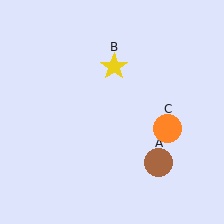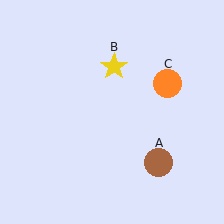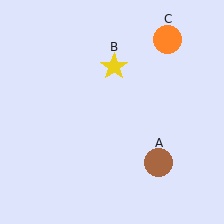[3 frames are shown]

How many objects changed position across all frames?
1 object changed position: orange circle (object C).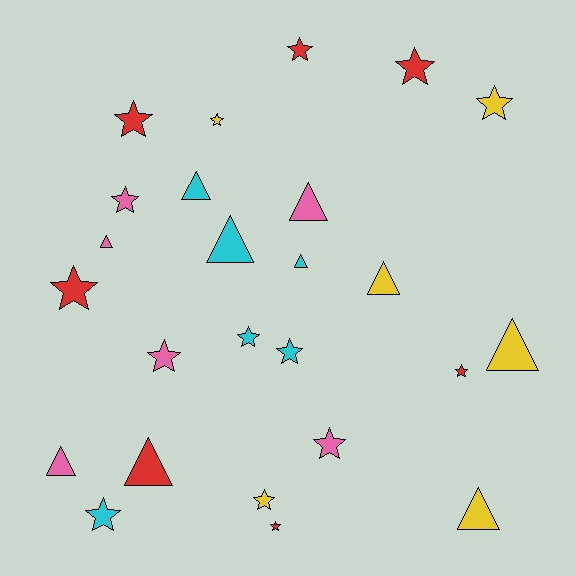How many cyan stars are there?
There are 3 cyan stars.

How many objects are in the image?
There are 25 objects.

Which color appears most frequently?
Red, with 7 objects.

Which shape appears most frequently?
Star, with 15 objects.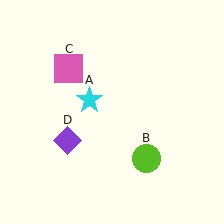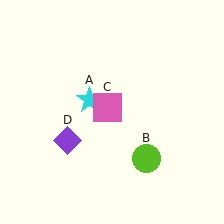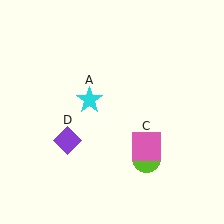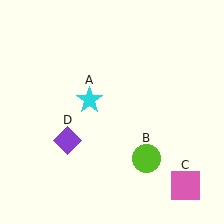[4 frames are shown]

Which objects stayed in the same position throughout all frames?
Cyan star (object A) and lime circle (object B) and purple diamond (object D) remained stationary.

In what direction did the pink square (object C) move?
The pink square (object C) moved down and to the right.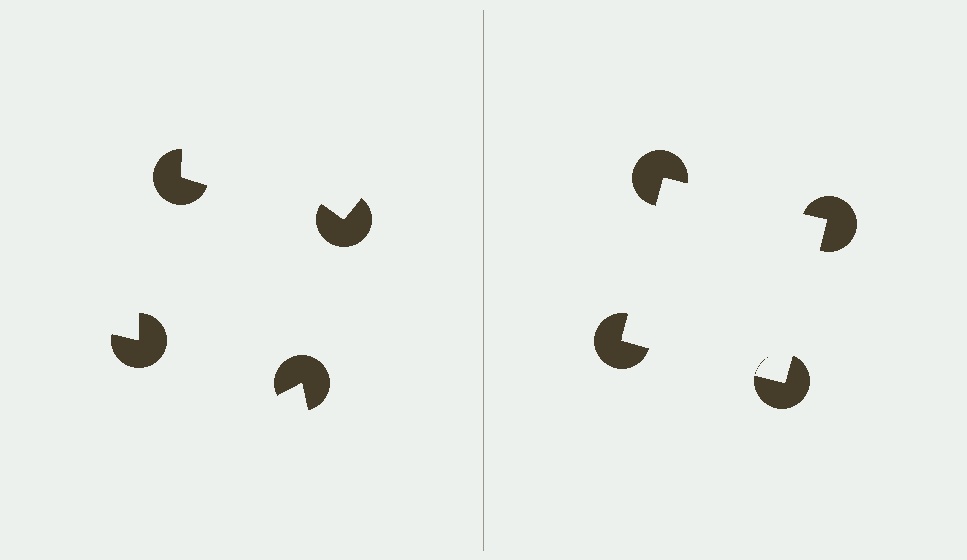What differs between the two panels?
The pac-man discs are positioned identically on both sides; only the wedge orientations differ. On the right they align to a square; on the left they are misaligned.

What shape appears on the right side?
An illusory square.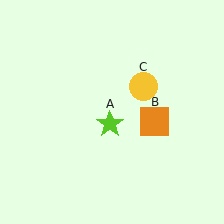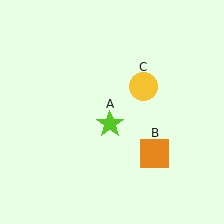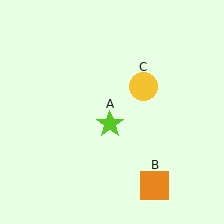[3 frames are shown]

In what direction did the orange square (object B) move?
The orange square (object B) moved down.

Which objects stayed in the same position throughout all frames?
Lime star (object A) and yellow circle (object C) remained stationary.